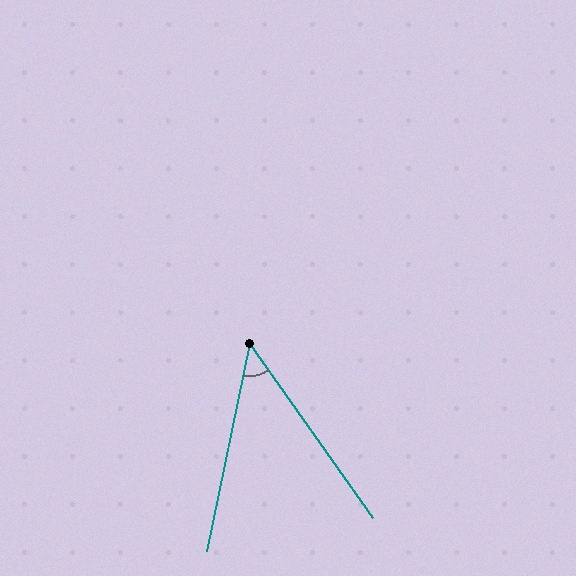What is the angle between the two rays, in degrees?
Approximately 47 degrees.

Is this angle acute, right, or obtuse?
It is acute.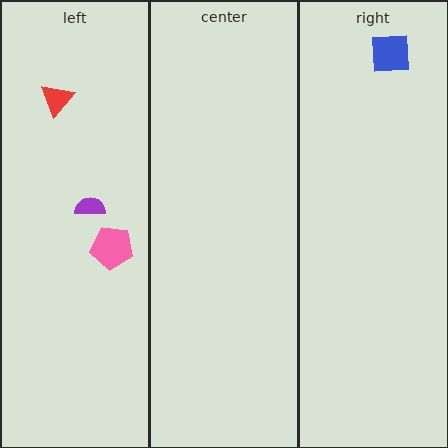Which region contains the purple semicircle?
The left region.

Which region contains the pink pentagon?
The left region.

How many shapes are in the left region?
3.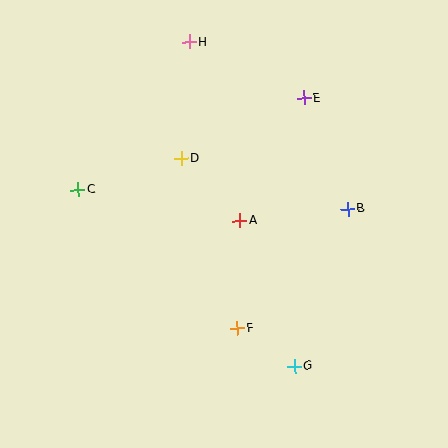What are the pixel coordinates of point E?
Point E is at (304, 98).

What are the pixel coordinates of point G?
Point G is at (294, 367).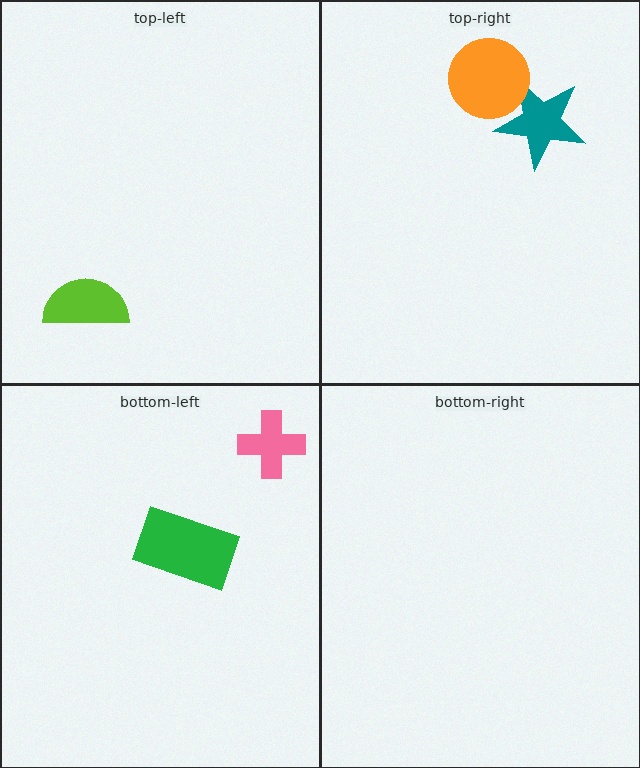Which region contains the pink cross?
The bottom-left region.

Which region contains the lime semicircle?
The top-left region.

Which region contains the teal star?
The top-right region.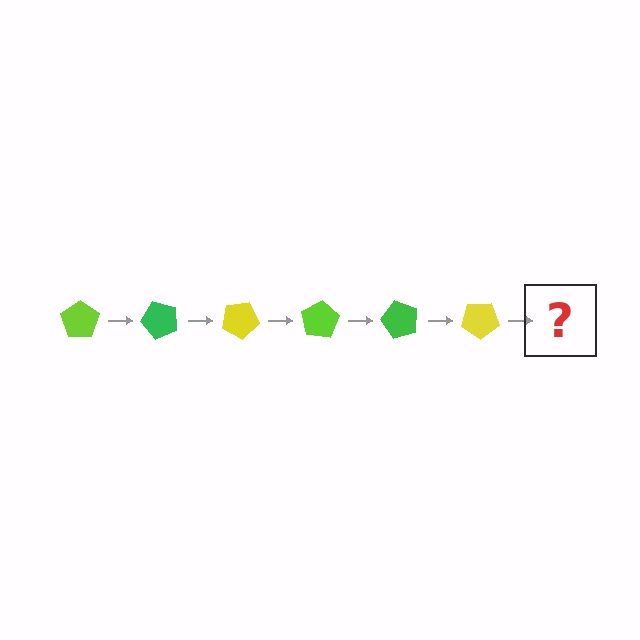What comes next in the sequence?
The next element should be a lime pentagon, rotated 300 degrees from the start.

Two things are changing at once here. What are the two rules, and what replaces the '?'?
The two rules are that it rotates 50 degrees each step and the color cycles through lime, green, and yellow. The '?' should be a lime pentagon, rotated 300 degrees from the start.